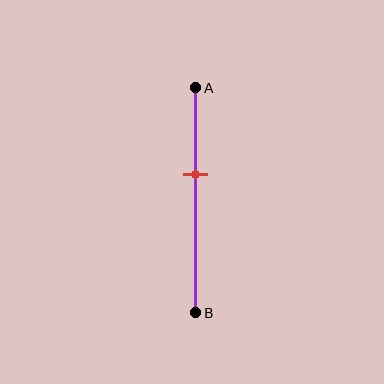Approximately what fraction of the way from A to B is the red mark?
The red mark is approximately 40% of the way from A to B.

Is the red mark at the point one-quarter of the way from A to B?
No, the mark is at about 40% from A, not at the 25% one-quarter point.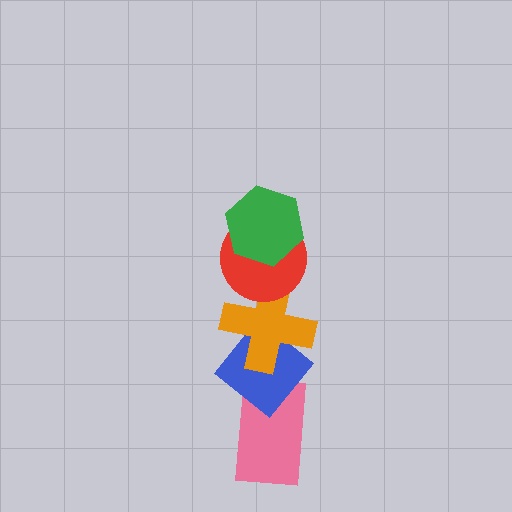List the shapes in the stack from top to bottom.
From top to bottom: the green hexagon, the red circle, the orange cross, the blue diamond, the pink rectangle.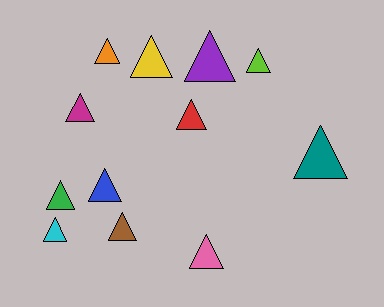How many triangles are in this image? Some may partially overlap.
There are 12 triangles.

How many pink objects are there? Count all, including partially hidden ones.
There is 1 pink object.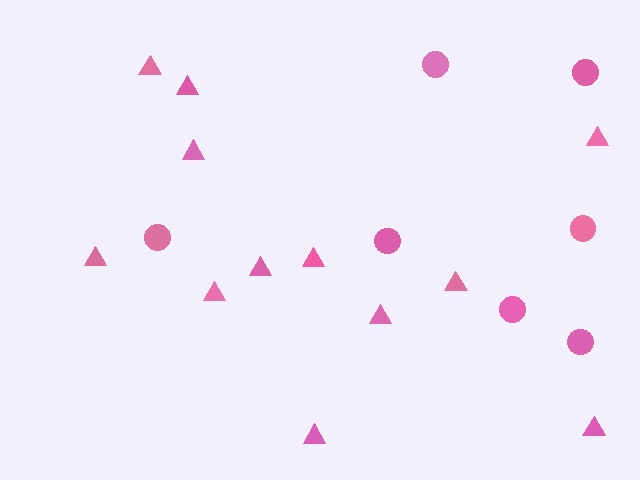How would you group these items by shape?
There are 2 groups: one group of circles (7) and one group of triangles (12).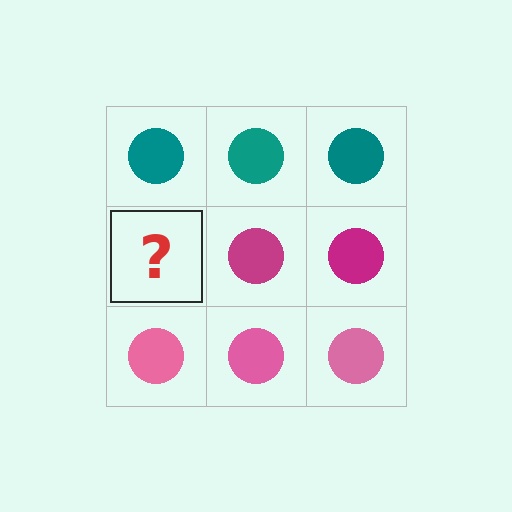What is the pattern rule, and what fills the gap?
The rule is that each row has a consistent color. The gap should be filled with a magenta circle.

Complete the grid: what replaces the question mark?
The question mark should be replaced with a magenta circle.